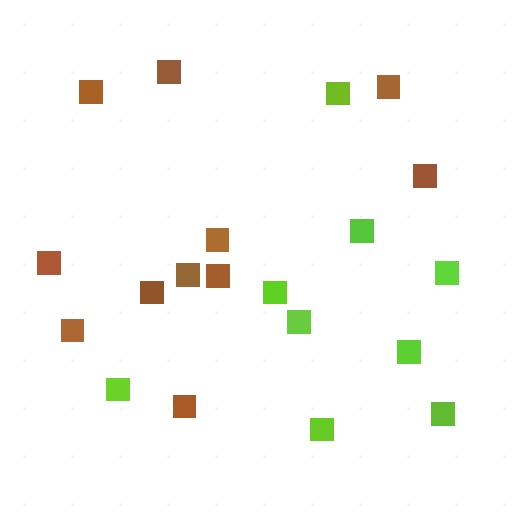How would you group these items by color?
There are 2 groups: one group of brown squares (11) and one group of lime squares (9).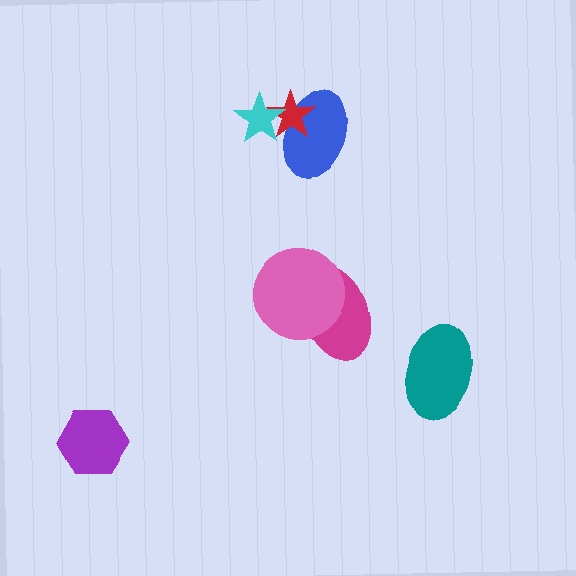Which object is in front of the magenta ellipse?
The pink circle is in front of the magenta ellipse.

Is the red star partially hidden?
Yes, it is partially covered by another shape.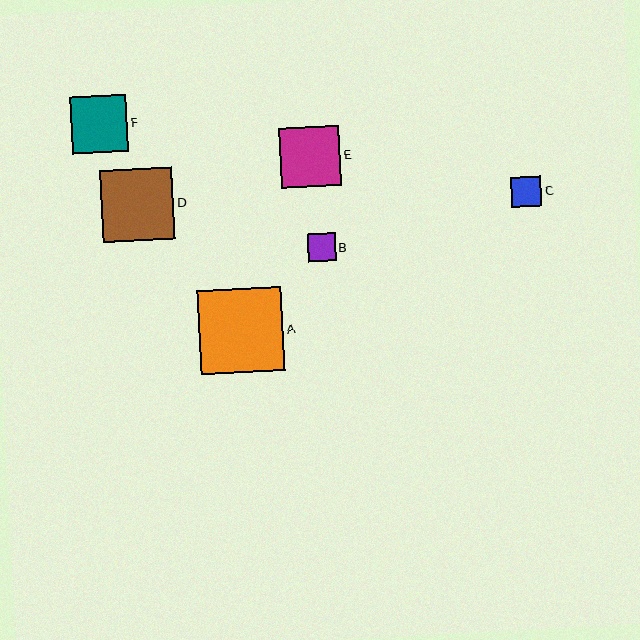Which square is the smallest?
Square B is the smallest with a size of approximately 28 pixels.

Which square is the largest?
Square A is the largest with a size of approximately 84 pixels.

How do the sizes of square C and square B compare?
Square C and square B are approximately the same size.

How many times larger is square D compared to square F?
Square D is approximately 1.3 times the size of square F.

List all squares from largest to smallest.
From largest to smallest: A, D, E, F, C, B.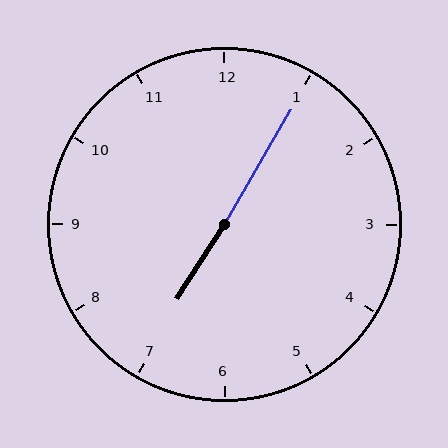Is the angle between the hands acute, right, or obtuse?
It is obtuse.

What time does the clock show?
7:05.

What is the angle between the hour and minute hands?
Approximately 178 degrees.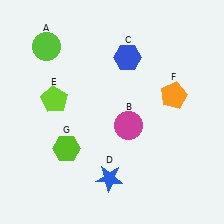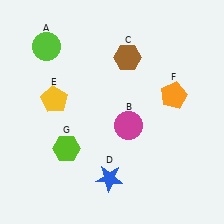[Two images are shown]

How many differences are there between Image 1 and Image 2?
There are 2 differences between the two images.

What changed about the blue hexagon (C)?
In Image 1, C is blue. In Image 2, it changed to brown.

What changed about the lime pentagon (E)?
In Image 1, E is lime. In Image 2, it changed to yellow.